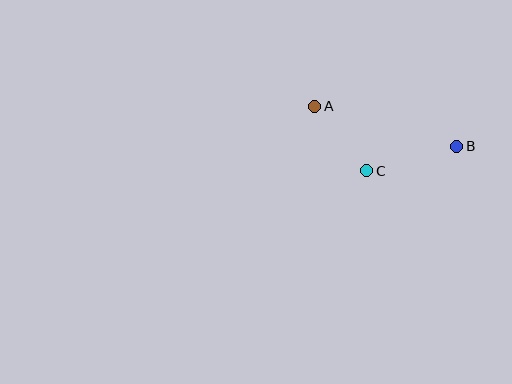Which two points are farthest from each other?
Points A and B are farthest from each other.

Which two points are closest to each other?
Points A and C are closest to each other.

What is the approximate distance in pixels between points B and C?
The distance between B and C is approximately 93 pixels.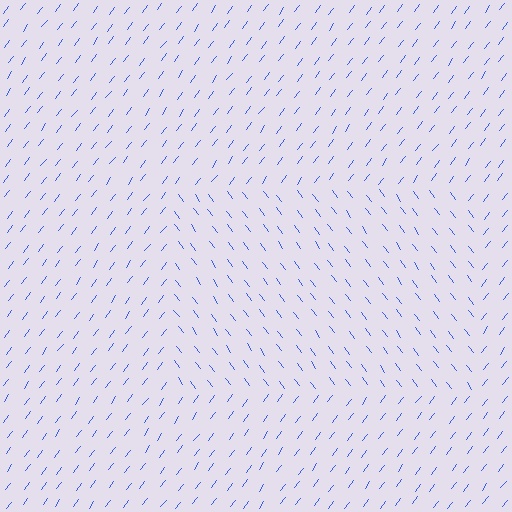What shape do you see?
I see a rectangle.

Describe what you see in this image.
The image is filled with small blue line segments. A rectangle region in the image has lines oriented differently from the surrounding lines, creating a visible texture boundary.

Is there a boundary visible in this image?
Yes, there is a texture boundary formed by a change in line orientation.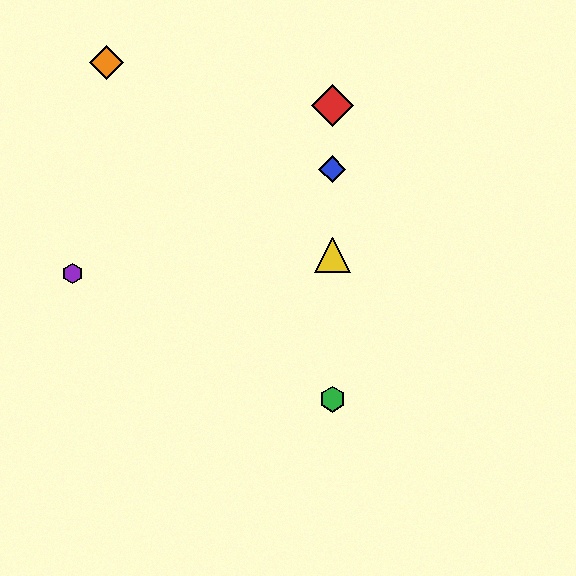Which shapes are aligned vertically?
The red diamond, the blue diamond, the green hexagon, the yellow triangle are aligned vertically.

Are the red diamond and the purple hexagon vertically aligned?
No, the red diamond is at x≈332 and the purple hexagon is at x≈72.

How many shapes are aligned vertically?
4 shapes (the red diamond, the blue diamond, the green hexagon, the yellow triangle) are aligned vertically.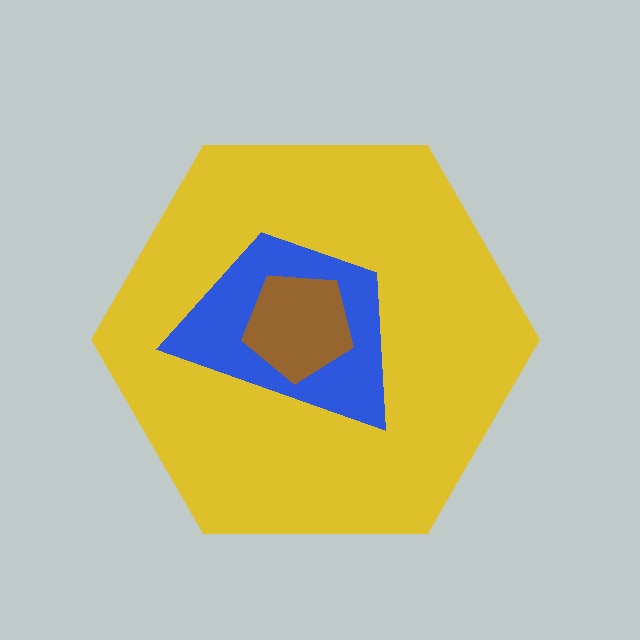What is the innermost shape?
The brown pentagon.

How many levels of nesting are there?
3.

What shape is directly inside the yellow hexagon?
The blue trapezoid.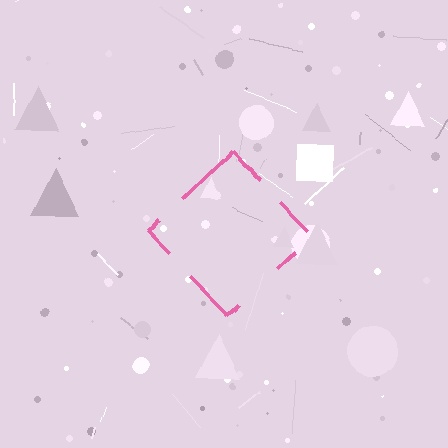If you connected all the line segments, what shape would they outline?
They would outline a diamond.